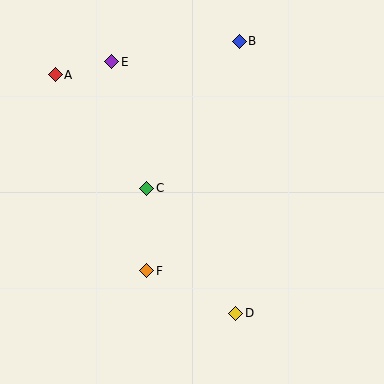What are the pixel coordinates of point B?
Point B is at (239, 41).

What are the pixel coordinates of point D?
Point D is at (236, 313).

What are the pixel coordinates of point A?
Point A is at (55, 75).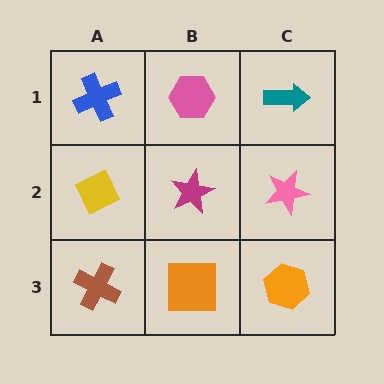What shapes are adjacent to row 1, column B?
A magenta star (row 2, column B), a blue cross (row 1, column A), a teal arrow (row 1, column C).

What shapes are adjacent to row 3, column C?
A pink star (row 2, column C), an orange square (row 3, column B).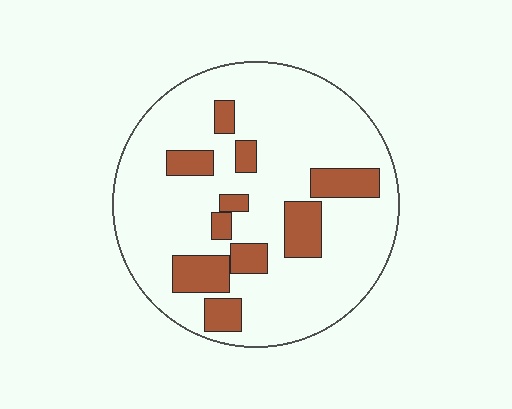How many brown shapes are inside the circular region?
10.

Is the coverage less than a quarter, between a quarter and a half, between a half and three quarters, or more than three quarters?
Less than a quarter.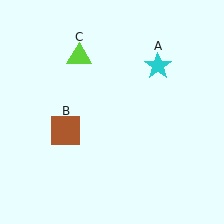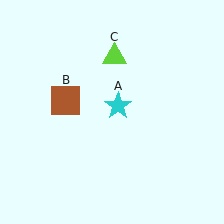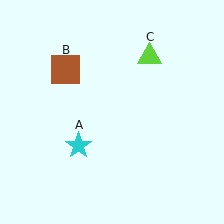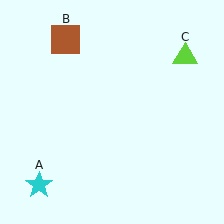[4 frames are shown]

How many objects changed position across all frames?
3 objects changed position: cyan star (object A), brown square (object B), lime triangle (object C).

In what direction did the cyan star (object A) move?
The cyan star (object A) moved down and to the left.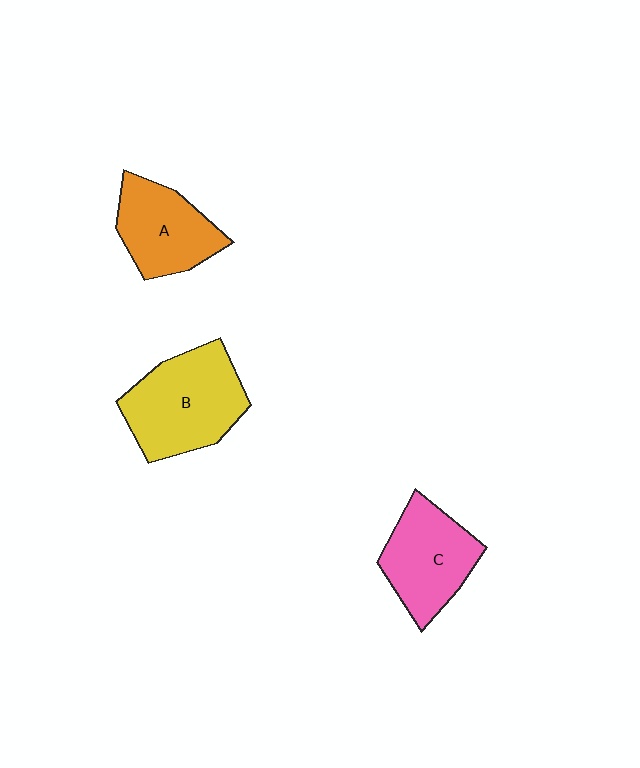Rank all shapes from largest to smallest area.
From largest to smallest: B (yellow), C (pink), A (orange).